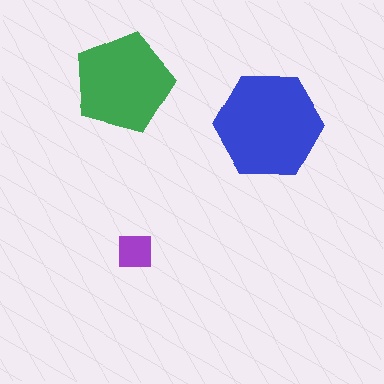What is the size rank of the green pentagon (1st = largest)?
2nd.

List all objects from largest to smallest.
The blue hexagon, the green pentagon, the purple square.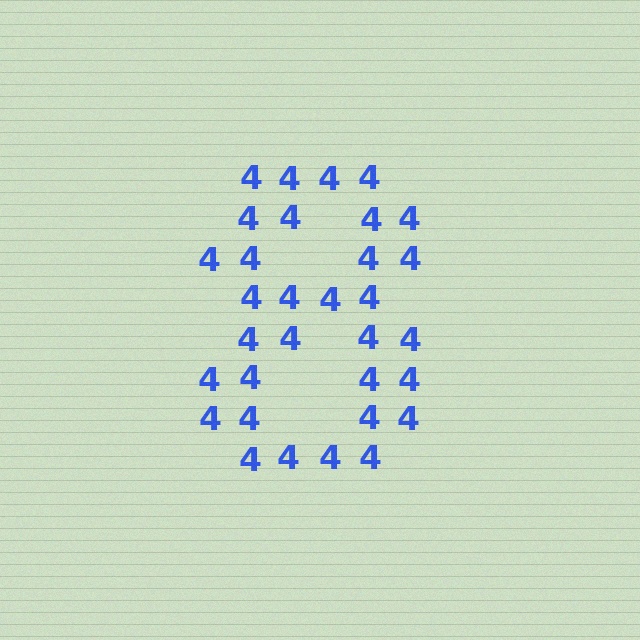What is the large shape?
The large shape is the digit 8.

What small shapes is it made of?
It is made of small digit 4's.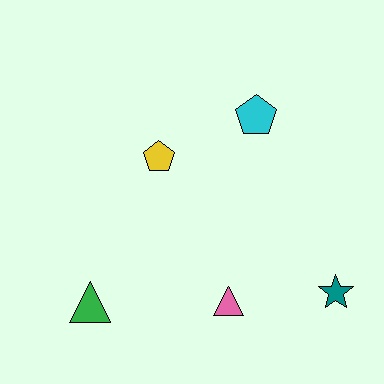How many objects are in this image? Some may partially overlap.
There are 5 objects.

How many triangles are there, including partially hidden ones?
There are 2 triangles.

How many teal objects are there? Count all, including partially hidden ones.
There is 1 teal object.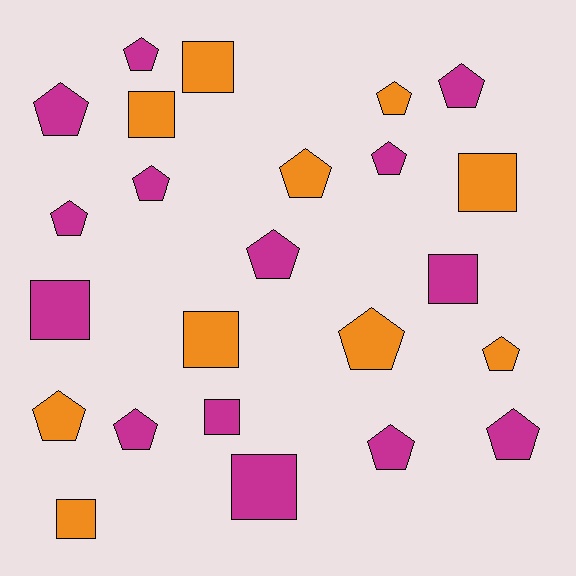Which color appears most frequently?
Magenta, with 14 objects.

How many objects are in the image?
There are 24 objects.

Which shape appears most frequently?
Pentagon, with 15 objects.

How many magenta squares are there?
There are 4 magenta squares.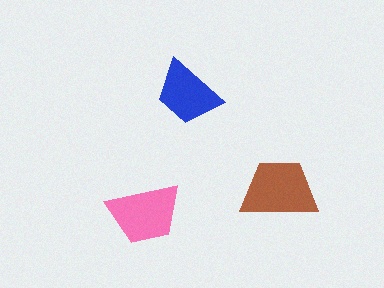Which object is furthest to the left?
The pink trapezoid is leftmost.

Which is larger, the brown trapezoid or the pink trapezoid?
The brown one.